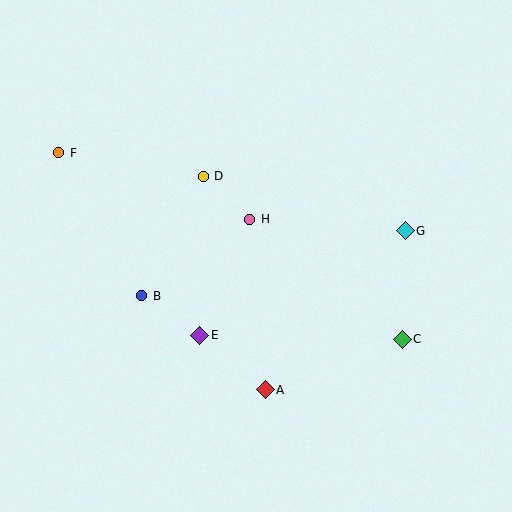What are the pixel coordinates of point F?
Point F is at (59, 153).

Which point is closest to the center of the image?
Point H at (250, 219) is closest to the center.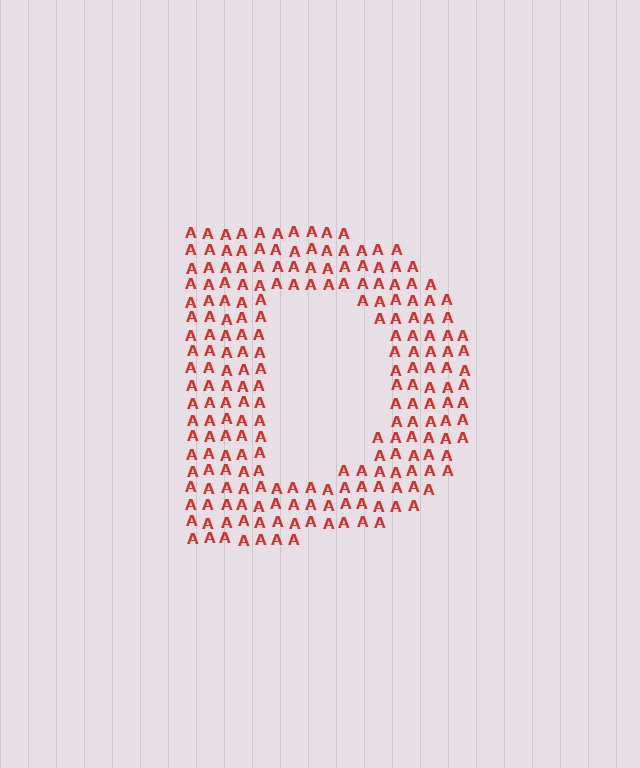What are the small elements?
The small elements are letter A's.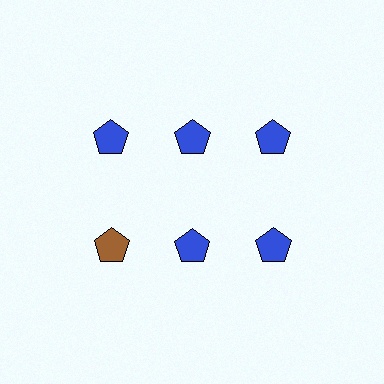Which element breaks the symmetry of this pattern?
The brown pentagon in the second row, leftmost column breaks the symmetry. All other shapes are blue pentagons.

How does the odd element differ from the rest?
It has a different color: brown instead of blue.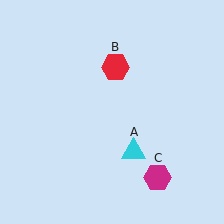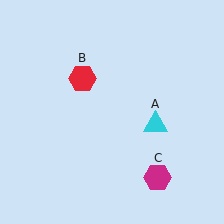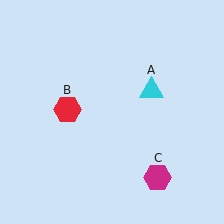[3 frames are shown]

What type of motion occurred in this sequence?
The cyan triangle (object A), red hexagon (object B) rotated counterclockwise around the center of the scene.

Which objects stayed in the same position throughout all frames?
Magenta hexagon (object C) remained stationary.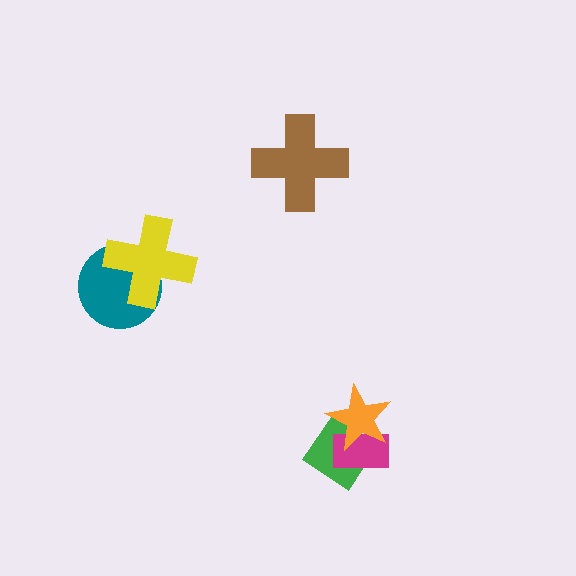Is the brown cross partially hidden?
No, no other shape covers it.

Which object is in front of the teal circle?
The yellow cross is in front of the teal circle.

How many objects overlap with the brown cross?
0 objects overlap with the brown cross.